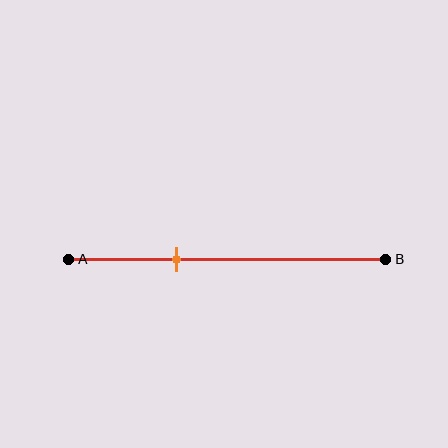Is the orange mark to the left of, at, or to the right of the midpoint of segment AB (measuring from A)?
The orange mark is to the left of the midpoint of segment AB.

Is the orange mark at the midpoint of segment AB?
No, the mark is at about 35% from A, not at the 50% midpoint.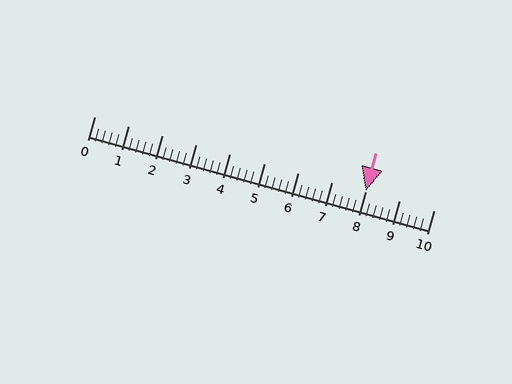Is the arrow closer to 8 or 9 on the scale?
The arrow is closer to 8.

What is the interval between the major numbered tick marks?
The major tick marks are spaced 1 units apart.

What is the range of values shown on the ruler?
The ruler shows values from 0 to 10.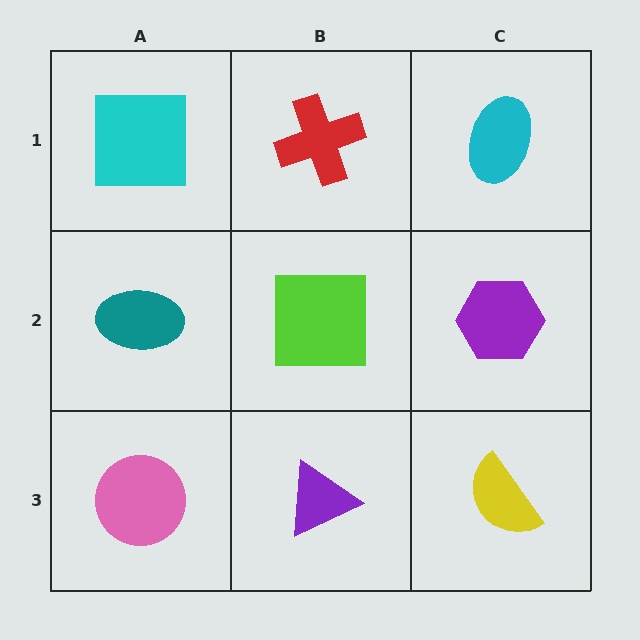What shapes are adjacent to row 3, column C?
A purple hexagon (row 2, column C), a purple triangle (row 3, column B).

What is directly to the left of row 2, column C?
A lime square.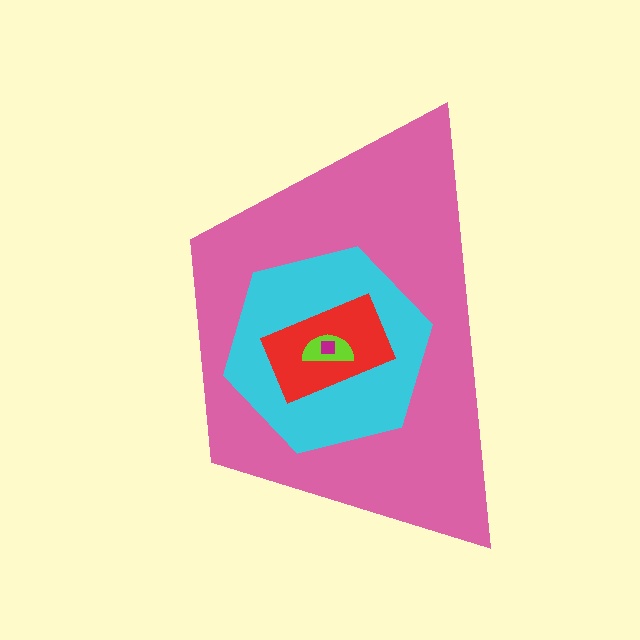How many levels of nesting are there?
5.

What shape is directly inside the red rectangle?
The lime semicircle.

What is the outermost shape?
The pink trapezoid.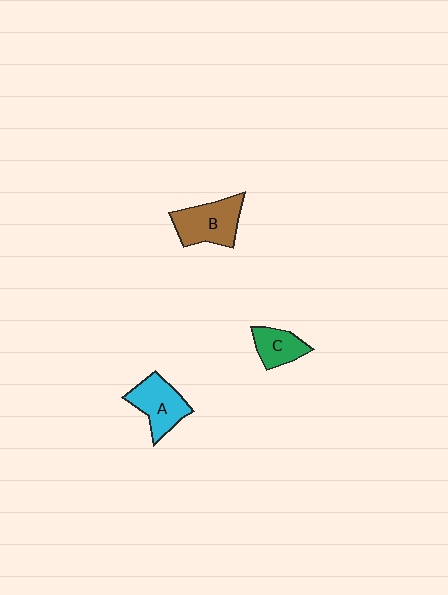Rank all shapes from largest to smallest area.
From largest to smallest: B (brown), A (cyan), C (green).